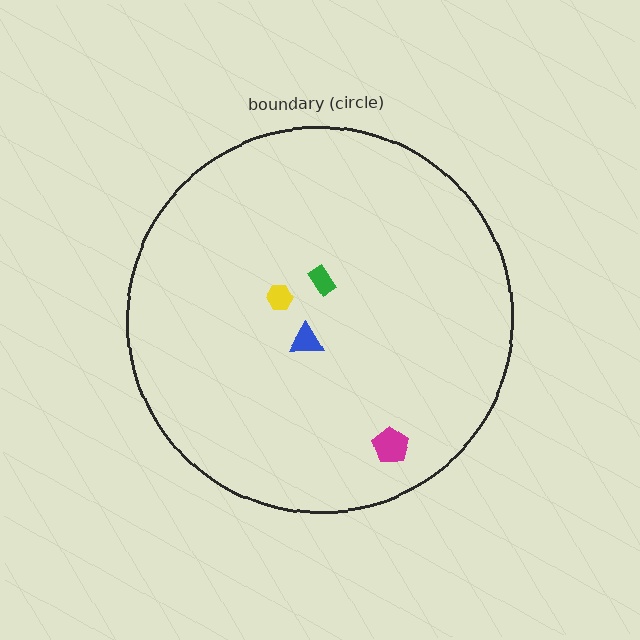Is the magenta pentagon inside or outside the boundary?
Inside.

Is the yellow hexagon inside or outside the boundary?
Inside.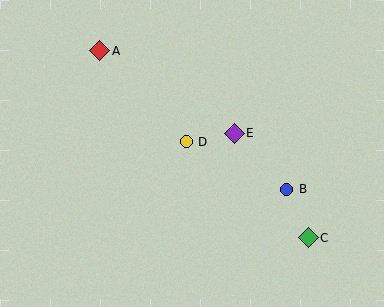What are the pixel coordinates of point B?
Point B is at (287, 189).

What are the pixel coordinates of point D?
Point D is at (186, 142).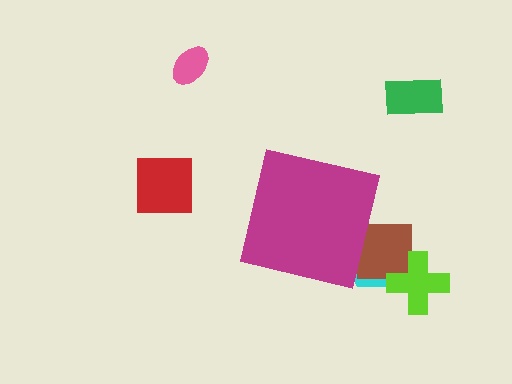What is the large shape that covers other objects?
A magenta square.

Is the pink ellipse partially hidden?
No, the pink ellipse is fully visible.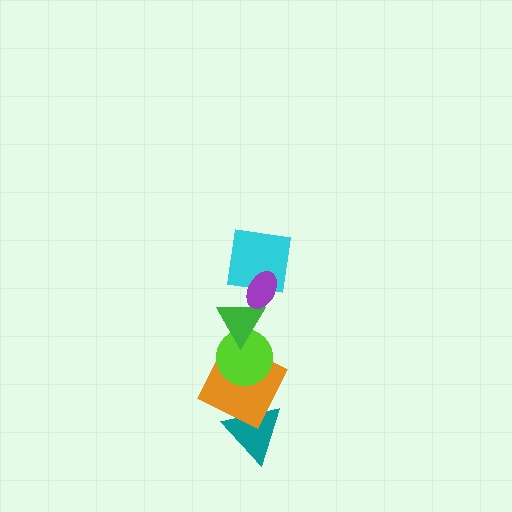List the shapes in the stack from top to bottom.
From top to bottom: the purple ellipse, the cyan square, the green triangle, the lime circle, the orange square, the teal triangle.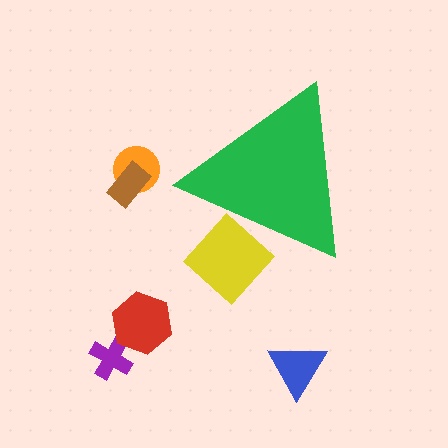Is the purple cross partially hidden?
No, the purple cross is fully visible.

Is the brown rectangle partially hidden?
No, the brown rectangle is fully visible.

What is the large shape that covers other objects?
A green triangle.